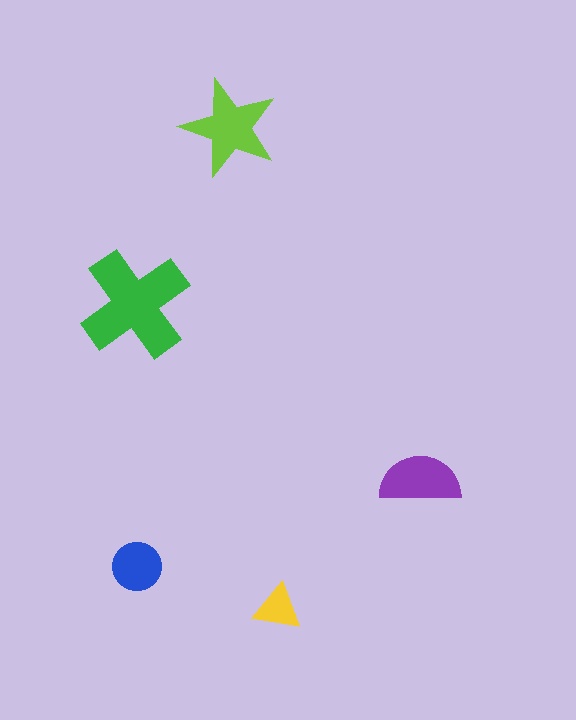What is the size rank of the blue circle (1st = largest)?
4th.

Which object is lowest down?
The yellow triangle is bottommost.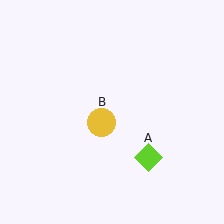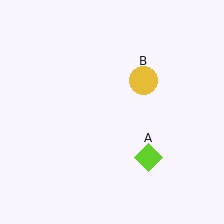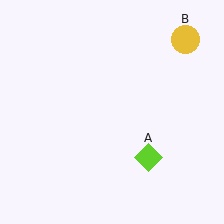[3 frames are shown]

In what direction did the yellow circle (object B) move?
The yellow circle (object B) moved up and to the right.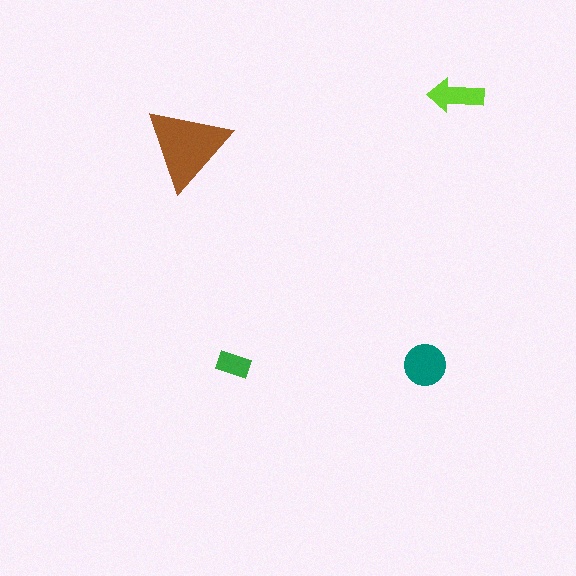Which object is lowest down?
The teal circle is bottommost.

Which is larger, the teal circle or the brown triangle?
The brown triangle.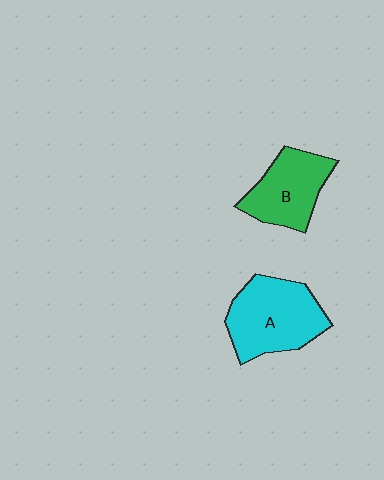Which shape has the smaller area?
Shape B (green).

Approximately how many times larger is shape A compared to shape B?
Approximately 1.3 times.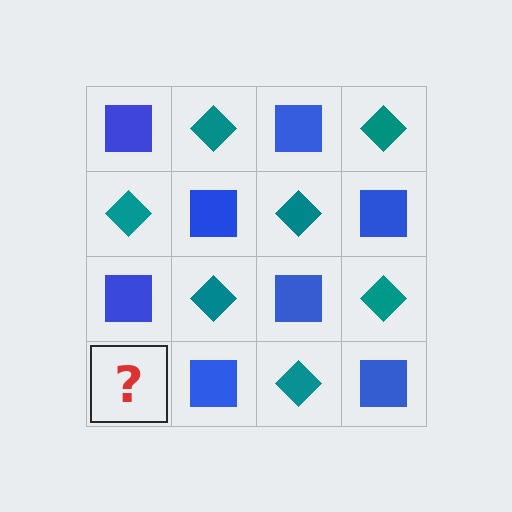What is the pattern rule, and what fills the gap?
The rule is that it alternates blue square and teal diamond in a checkerboard pattern. The gap should be filled with a teal diamond.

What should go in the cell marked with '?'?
The missing cell should contain a teal diamond.